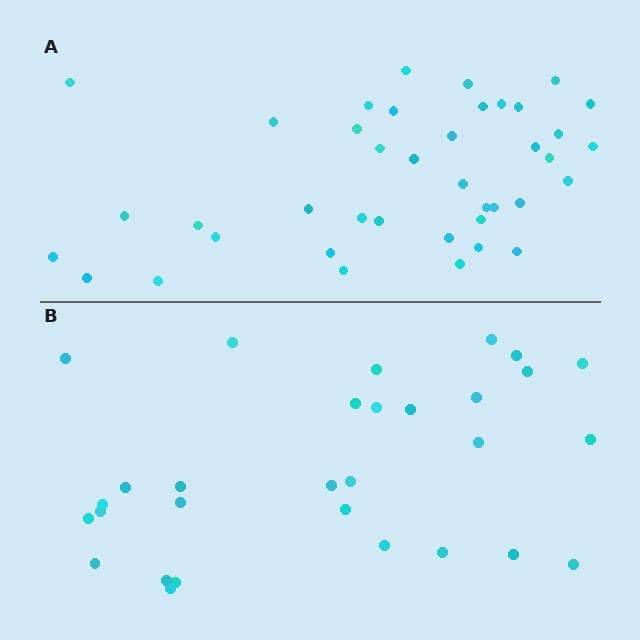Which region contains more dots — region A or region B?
Region A (the top region) has more dots.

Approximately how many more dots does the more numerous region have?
Region A has roughly 10 or so more dots than region B.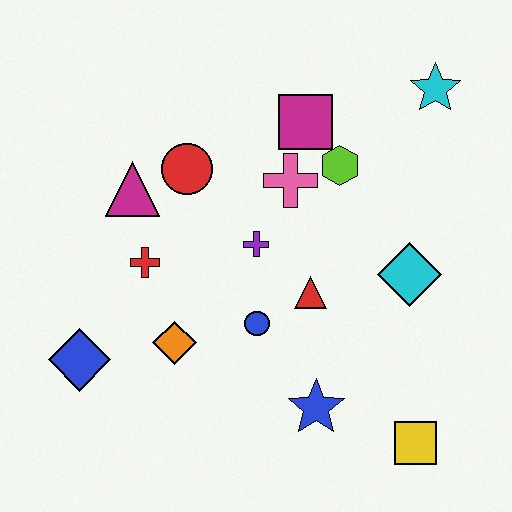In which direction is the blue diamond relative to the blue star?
The blue diamond is to the left of the blue star.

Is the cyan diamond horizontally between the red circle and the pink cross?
No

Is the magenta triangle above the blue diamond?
Yes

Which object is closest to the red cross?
The magenta triangle is closest to the red cross.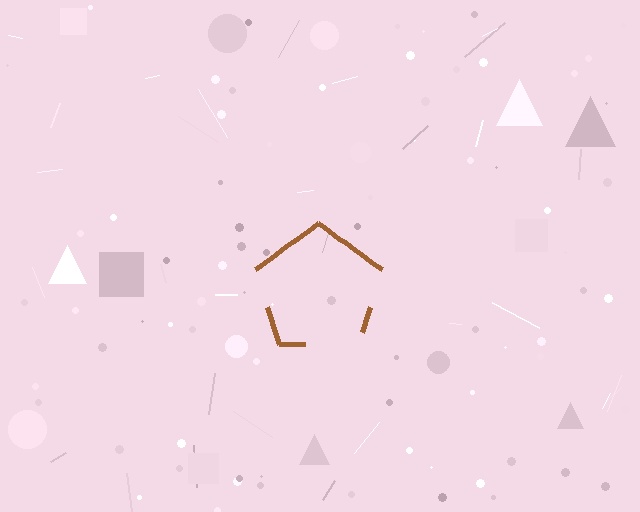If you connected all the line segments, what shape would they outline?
They would outline a pentagon.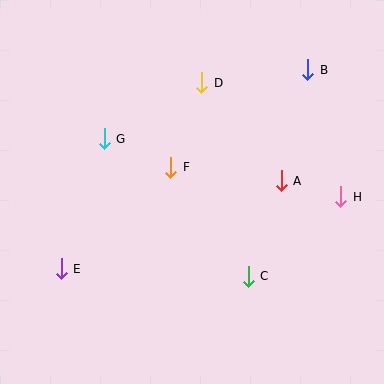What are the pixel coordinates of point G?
Point G is at (104, 139).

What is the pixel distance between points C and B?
The distance between C and B is 215 pixels.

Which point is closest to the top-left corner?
Point G is closest to the top-left corner.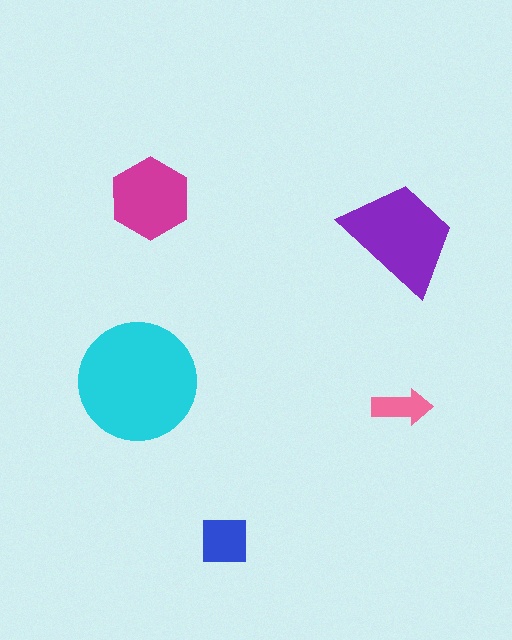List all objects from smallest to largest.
The pink arrow, the blue square, the magenta hexagon, the purple trapezoid, the cyan circle.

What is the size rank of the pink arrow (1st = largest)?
5th.